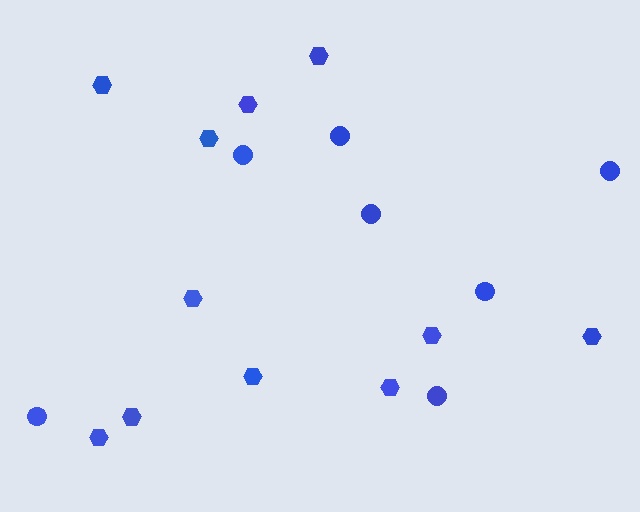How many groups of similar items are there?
There are 2 groups: one group of hexagons (11) and one group of circles (7).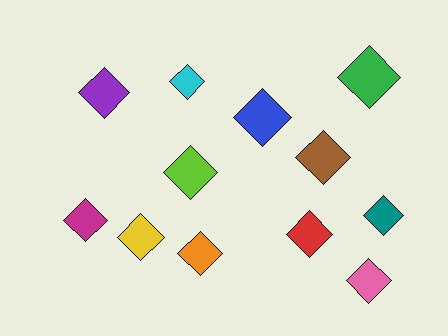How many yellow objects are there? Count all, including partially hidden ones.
There is 1 yellow object.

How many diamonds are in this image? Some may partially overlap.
There are 12 diamonds.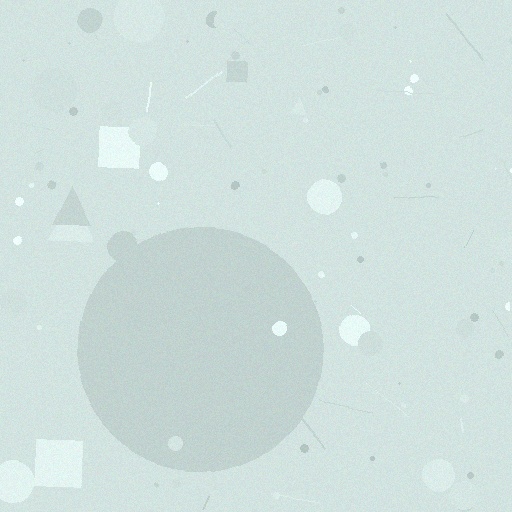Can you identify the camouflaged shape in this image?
The camouflaged shape is a circle.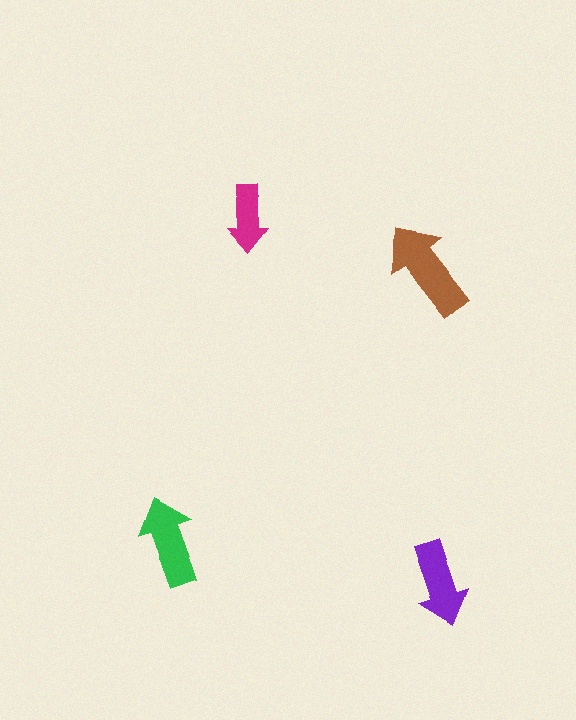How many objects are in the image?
There are 4 objects in the image.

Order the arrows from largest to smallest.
the brown one, the green one, the purple one, the magenta one.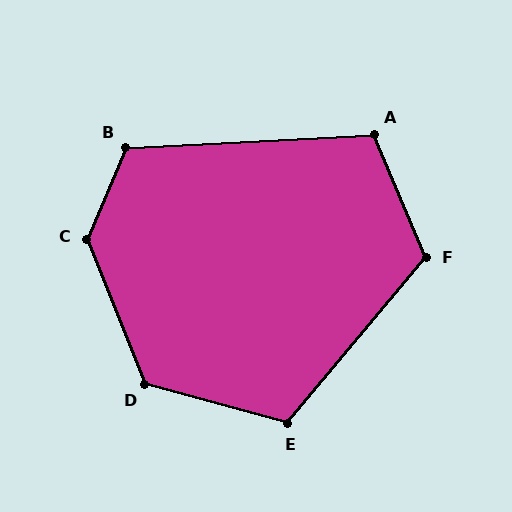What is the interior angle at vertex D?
Approximately 127 degrees (obtuse).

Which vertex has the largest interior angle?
C, at approximately 136 degrees.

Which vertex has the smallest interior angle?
A, at approximately 110 degrees.